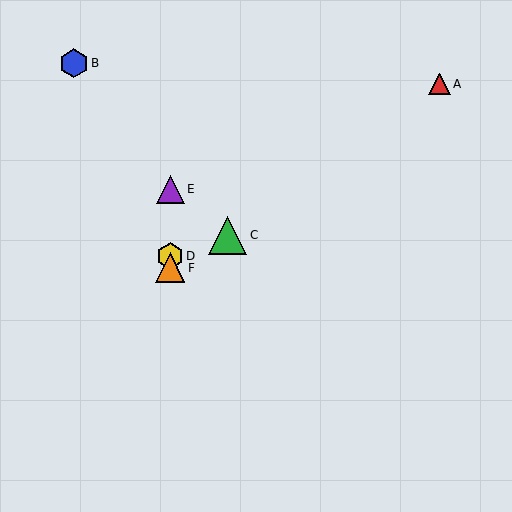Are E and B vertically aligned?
No, E is at x≈170 and B is at x≈74.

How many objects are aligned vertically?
3 objects (D, E, F) are aligned vertically.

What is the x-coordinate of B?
Object B is at x≈74.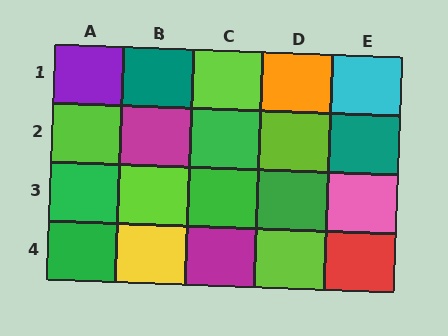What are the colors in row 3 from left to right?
Green, lime, green, green, pink.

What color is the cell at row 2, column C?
Green.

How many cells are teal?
2 cells are teal.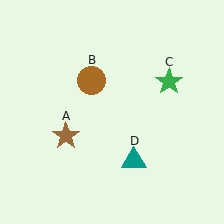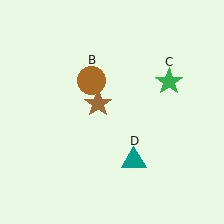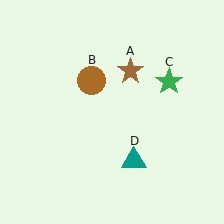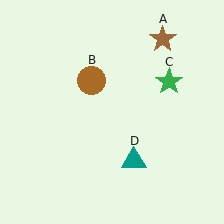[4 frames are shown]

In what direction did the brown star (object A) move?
The brown star (object A) moved up and to the right.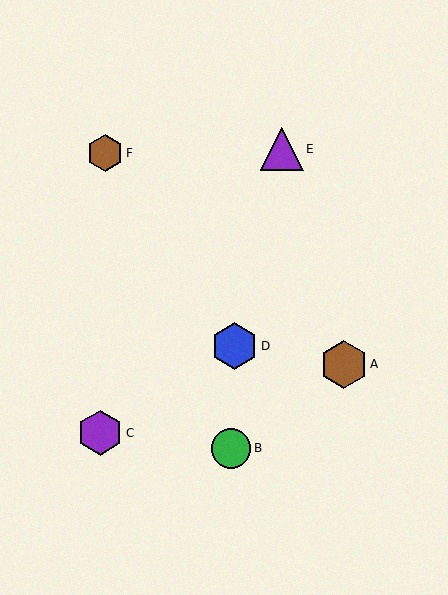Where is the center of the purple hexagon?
The center of the purple hexagon is at (100, 433).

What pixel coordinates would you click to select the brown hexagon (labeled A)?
Click at (344, 364) to select the brown hexagon A.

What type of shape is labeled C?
Shape C is a purple hexagon.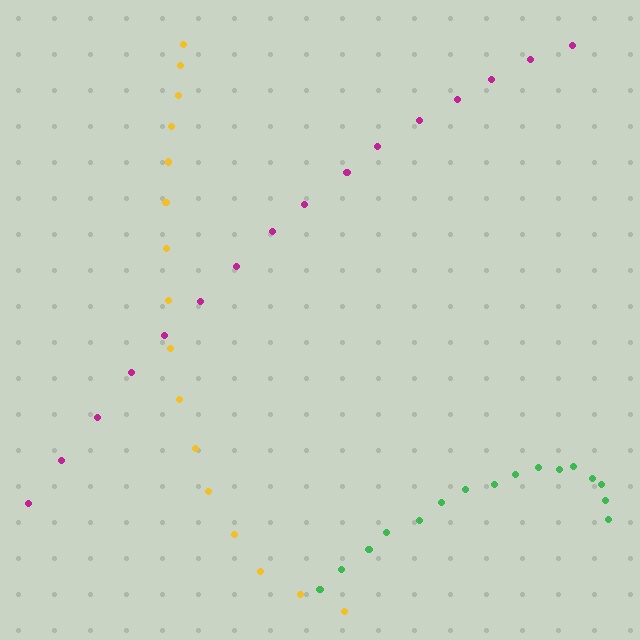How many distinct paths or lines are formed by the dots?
There are 3 distinct paths.